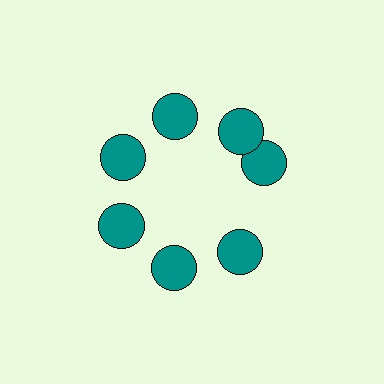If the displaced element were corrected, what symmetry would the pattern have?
It would have 7-fold rotational symmetry — the pattern would map onto itself every 51 degrees.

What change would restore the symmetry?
The symmetry would be restored by rotating it back into even spacing with its neighbors so that all 7 circles sit at equal angles and equal distance from the center.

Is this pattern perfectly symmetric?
No. The 7 teal circles are arranged in a ring, but one element near the 3 o'clock position is rotated out of alignment along the ring, breaking the 7-fold rotational symmetry.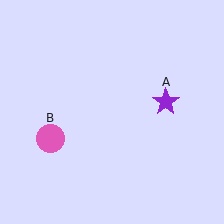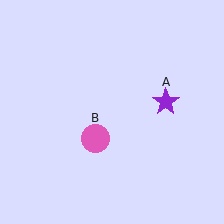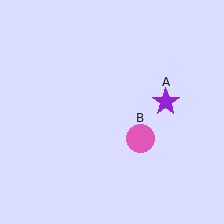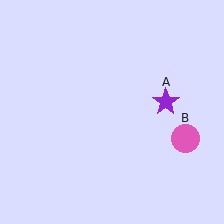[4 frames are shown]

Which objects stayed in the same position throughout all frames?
Purple star (object A) remained stationary.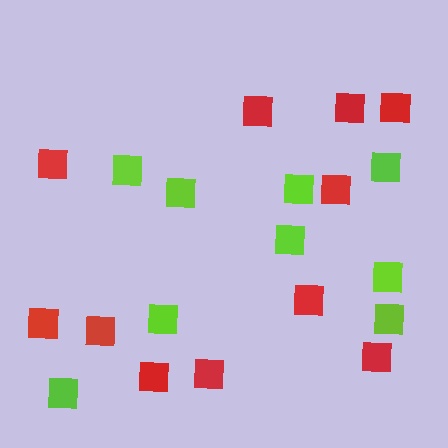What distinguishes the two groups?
There are 2 groups: one group of lime squares (9) and one group of red squares (11).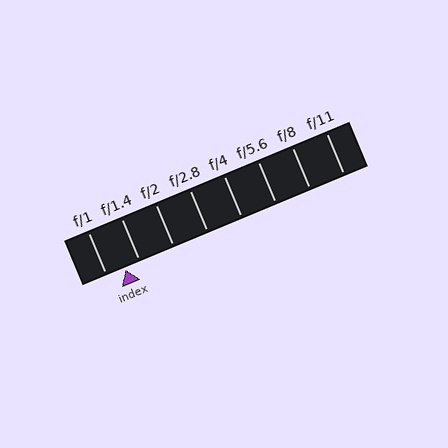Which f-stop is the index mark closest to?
The index mark is closest to f/1.4.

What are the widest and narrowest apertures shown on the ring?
The widest aperture shown is f/1 and the narrowest is f/11.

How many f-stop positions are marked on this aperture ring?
There are 8 f-stop positions marked.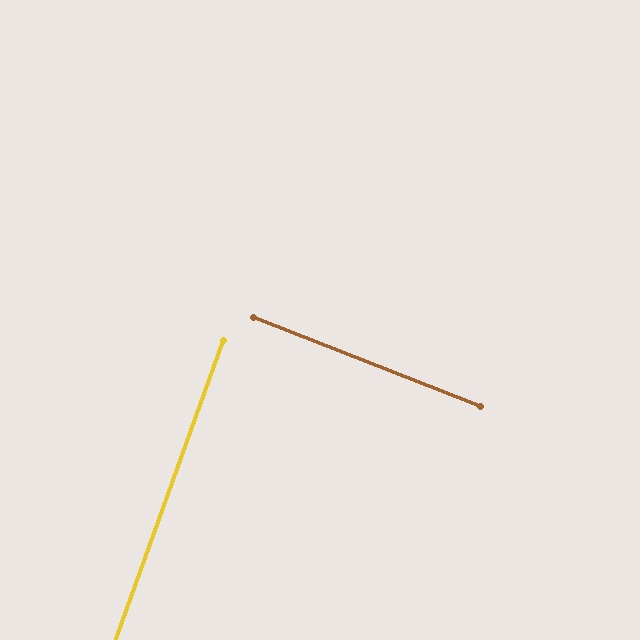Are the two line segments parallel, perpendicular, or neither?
Perpendicular — they meet at approximately 88°.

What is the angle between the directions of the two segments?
Approximately 88 degrees.